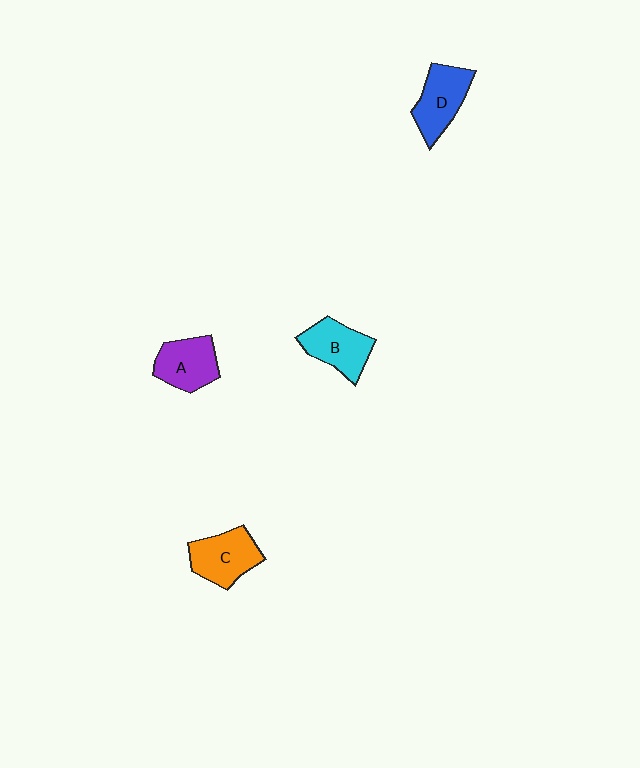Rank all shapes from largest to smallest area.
From largest to smallest: C (orange), D (blue), B (cyan), A (purple).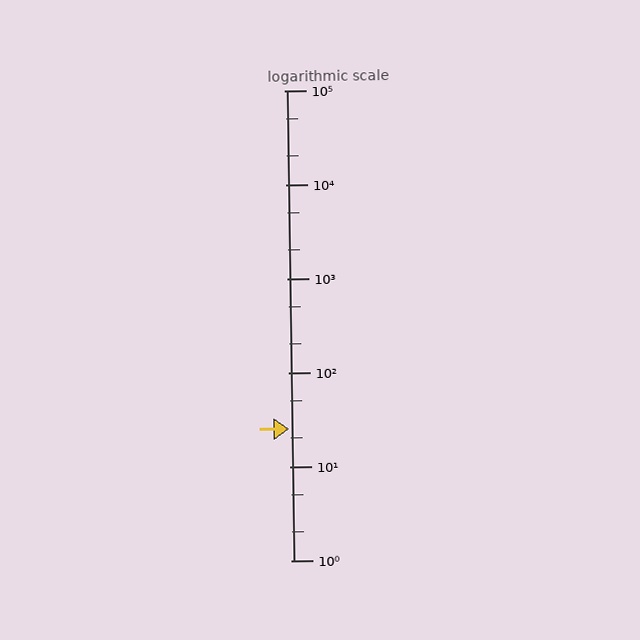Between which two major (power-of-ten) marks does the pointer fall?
The pointer is between 10 and 100.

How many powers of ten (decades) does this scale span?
The scale spans 5 decades, from 1 to 100000.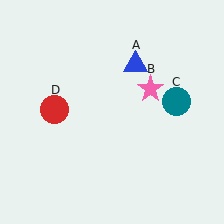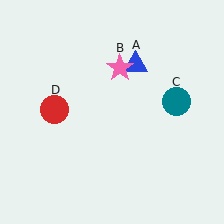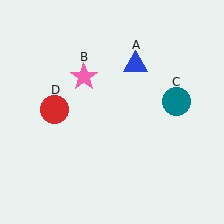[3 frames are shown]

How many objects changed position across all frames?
1 object changed position: pink star (object B).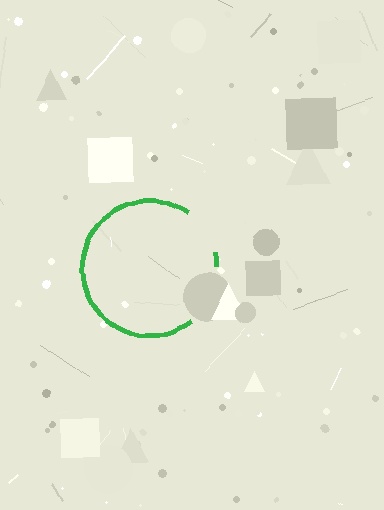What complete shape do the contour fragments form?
The contour fragments form a circle.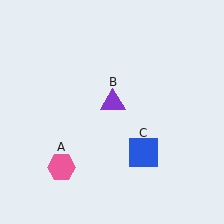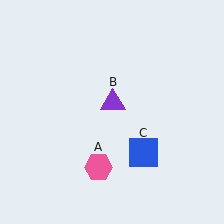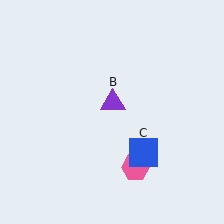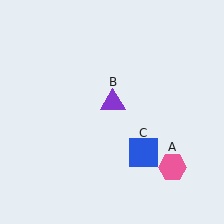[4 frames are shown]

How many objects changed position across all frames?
1 object changed position: pink hexagon (object A).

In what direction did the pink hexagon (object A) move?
The pink hexagon (object A) moved right.